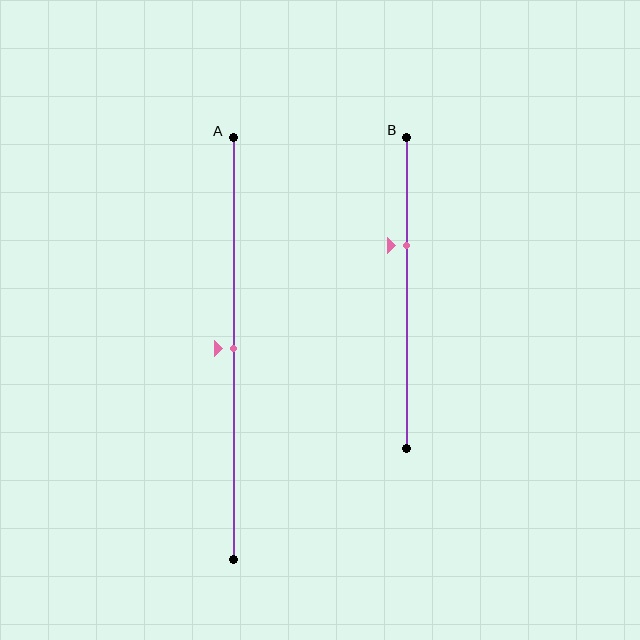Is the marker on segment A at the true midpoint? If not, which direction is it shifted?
Yes, the marker on segment A is at the true midpoint.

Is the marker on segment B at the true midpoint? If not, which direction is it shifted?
No, the marker on segment B is shifted upward by about 15% of the segment length.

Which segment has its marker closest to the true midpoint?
Segment A has its marker closest to the true midpoint.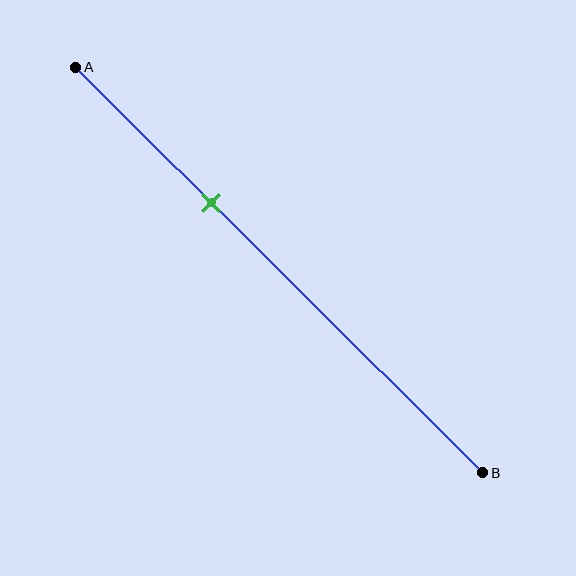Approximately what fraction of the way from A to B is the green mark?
The green mark is approximately 35% of the way from A to B.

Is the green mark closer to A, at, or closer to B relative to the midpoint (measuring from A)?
The green mark is closer to point A than the midpoint of segment AB.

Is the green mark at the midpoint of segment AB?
No, the mark is at about 35% from A, not at the 50% midpoint.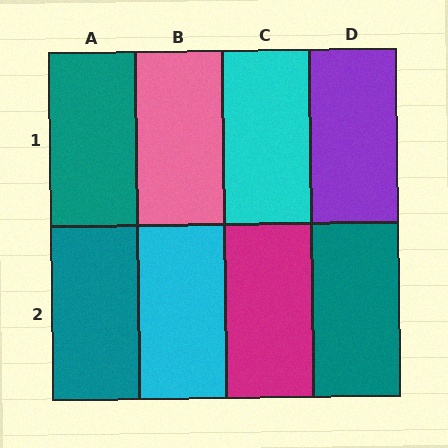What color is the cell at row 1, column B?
Pink.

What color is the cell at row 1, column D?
Purple.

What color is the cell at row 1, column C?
Cyan.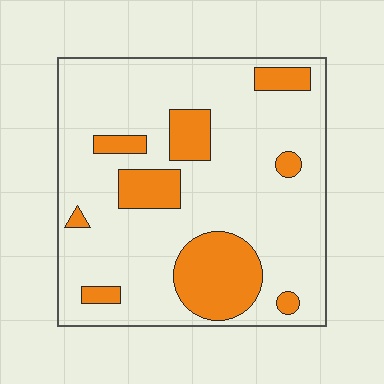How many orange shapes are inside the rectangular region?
9.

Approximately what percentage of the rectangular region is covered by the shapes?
Approximately 20%.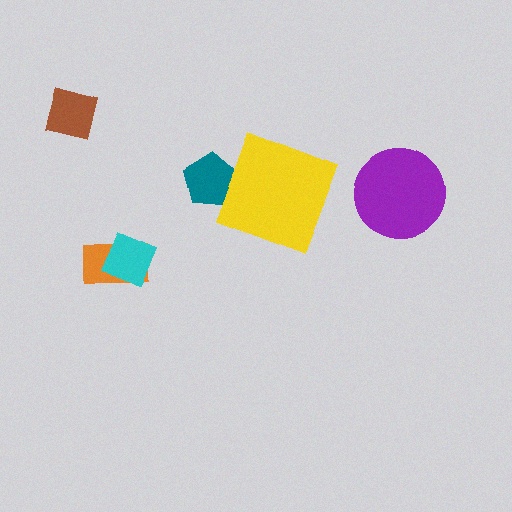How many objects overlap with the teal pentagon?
1 object overlaps with the teal pentagon.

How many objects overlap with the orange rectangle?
1 object overlaps with the orange rectangle.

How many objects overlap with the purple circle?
0 objects overlap with the purple circle.